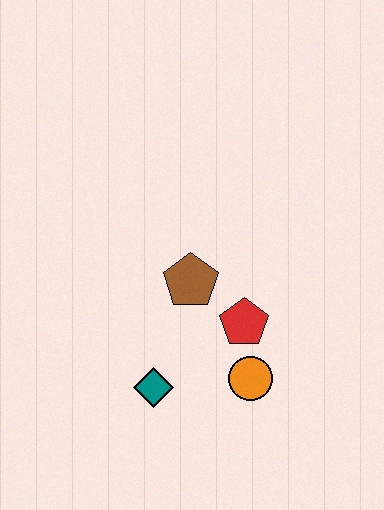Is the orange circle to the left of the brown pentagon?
No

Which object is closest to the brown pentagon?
The red pentagon is closest to the brown pentagon.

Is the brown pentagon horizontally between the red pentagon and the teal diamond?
Yes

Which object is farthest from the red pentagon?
The teal diamond is farthest from the red pentagon.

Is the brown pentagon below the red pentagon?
No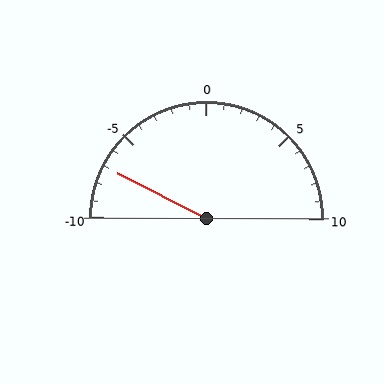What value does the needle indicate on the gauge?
The needle indicates approximately -7.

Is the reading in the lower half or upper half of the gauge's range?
The reading is in the lower half of the range (-10 to 10).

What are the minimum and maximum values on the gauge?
The gauge ranges from -10 to 10.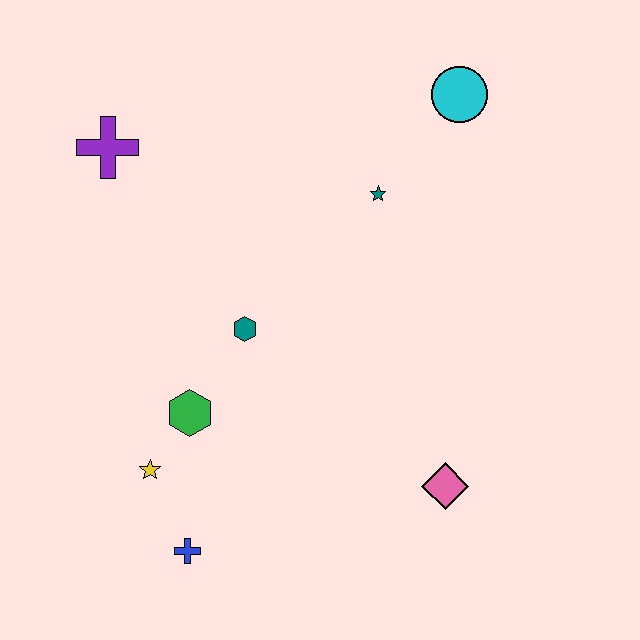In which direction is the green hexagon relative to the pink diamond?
The green hexagon is to the left of the pink diamond.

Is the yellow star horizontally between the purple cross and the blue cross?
Yes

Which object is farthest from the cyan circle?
The blue cross is farthest from the cyan circle.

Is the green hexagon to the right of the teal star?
No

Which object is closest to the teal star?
The cyan circle is closest to the teal star.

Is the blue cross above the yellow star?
No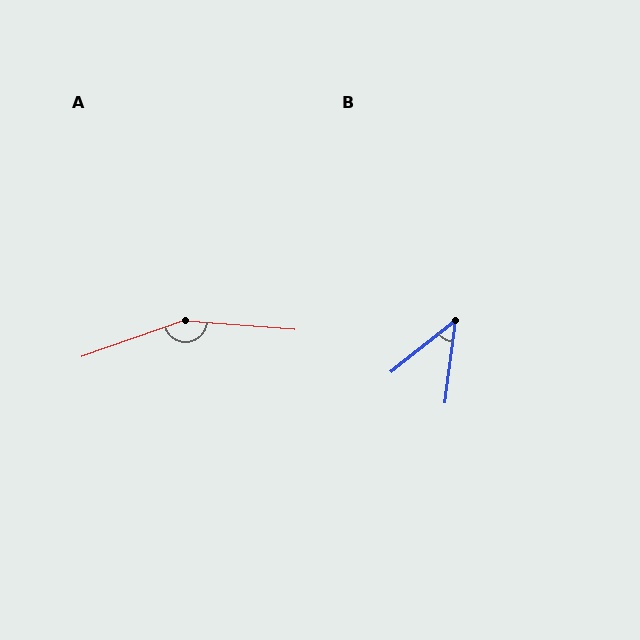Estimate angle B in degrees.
Approximately 44 degrees.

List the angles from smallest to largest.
B (44°), A (156°).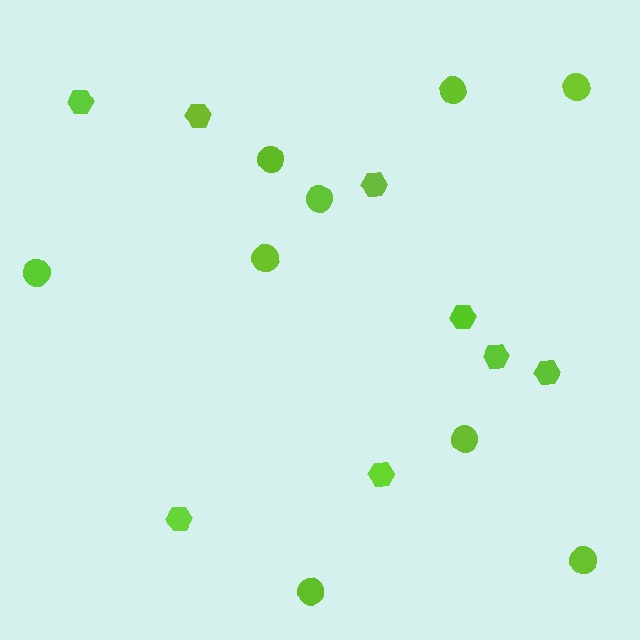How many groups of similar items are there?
There are 2 groups: one group of circles (9) and one group of hexagons (8).